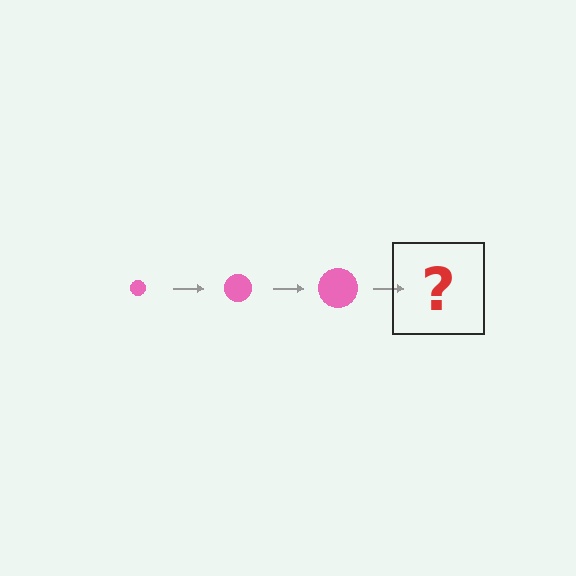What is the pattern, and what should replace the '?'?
The pattern is that the circle gets progressively larger each step. The '?' should be a pink circle, larger than the previous one.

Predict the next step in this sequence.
The next step is a pink circle, larger than the previous one.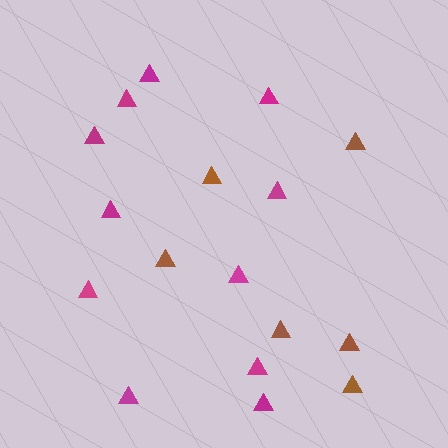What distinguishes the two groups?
There are 2 groups: one group of brown triangles (6) and one group of magenta triangles (11).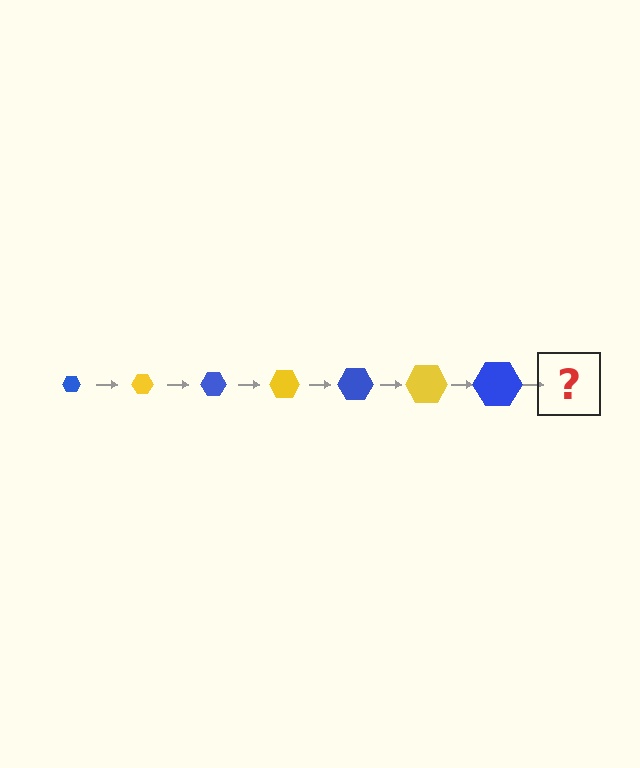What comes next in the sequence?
The next element should be a yellow hexagon, larger than the previous one.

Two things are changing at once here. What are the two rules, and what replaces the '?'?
The two rules are that the hexagon grows larger each step and the color cycles through blue and yellow. The '?' should be a yellow hexagon, larger than the previous one.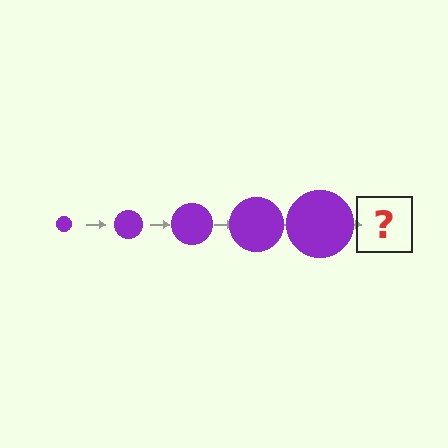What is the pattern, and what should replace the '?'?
The pattern is that the circle gets progressively larger each step. The '?' should be a purple circle, larger than the previous one.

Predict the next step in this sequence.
The next step is a purple circle, larger than the previous one.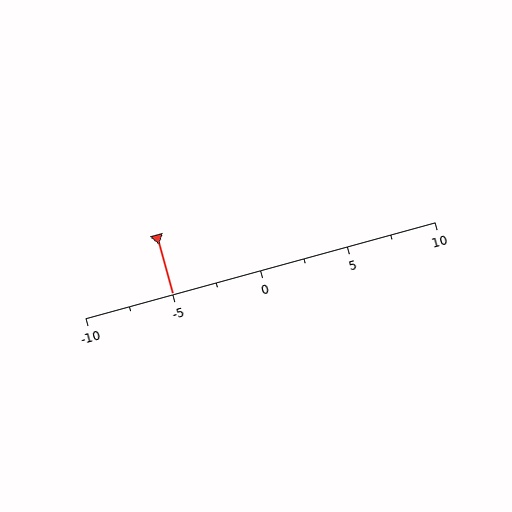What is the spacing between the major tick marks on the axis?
The major ticks are spaced 5 apart.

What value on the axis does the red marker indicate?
The marker indicates approximately -5.